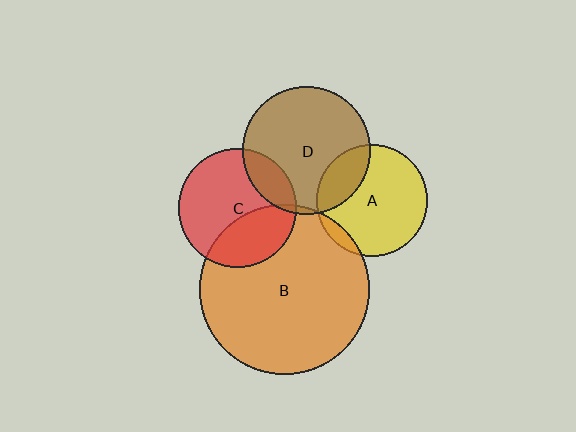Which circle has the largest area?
Circle B (orange).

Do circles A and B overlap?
Yes.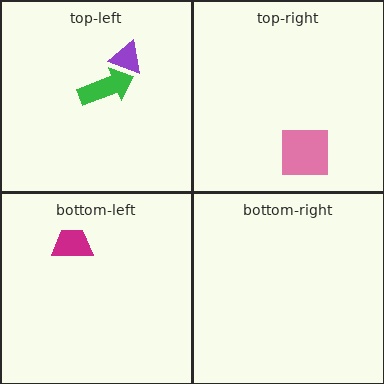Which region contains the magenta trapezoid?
The bottom-left region.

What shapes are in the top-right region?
The pink square.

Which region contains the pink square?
The top-right region.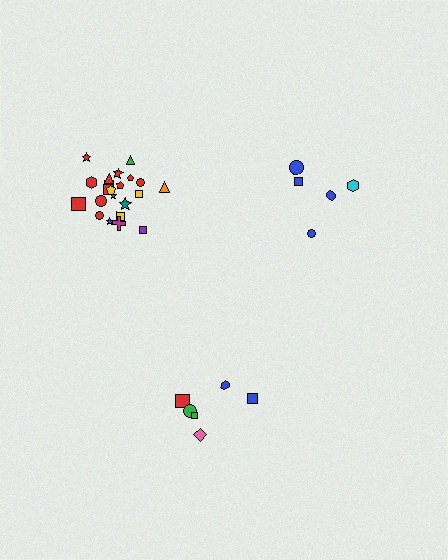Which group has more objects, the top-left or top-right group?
The top-left group.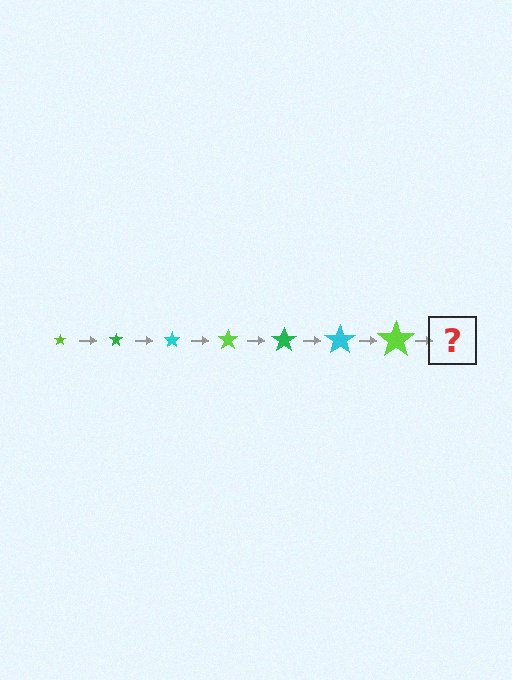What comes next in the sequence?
The next element should be a green star, larger than the previous one.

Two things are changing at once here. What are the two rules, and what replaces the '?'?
The two rules are that the star grows larger each step and the color cycles through lime, green, and cyan. The '?' should be a green star, larger than the previous one.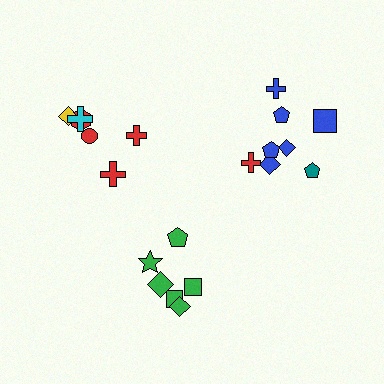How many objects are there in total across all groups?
There are 21 objects.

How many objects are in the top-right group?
There are 8 objects.